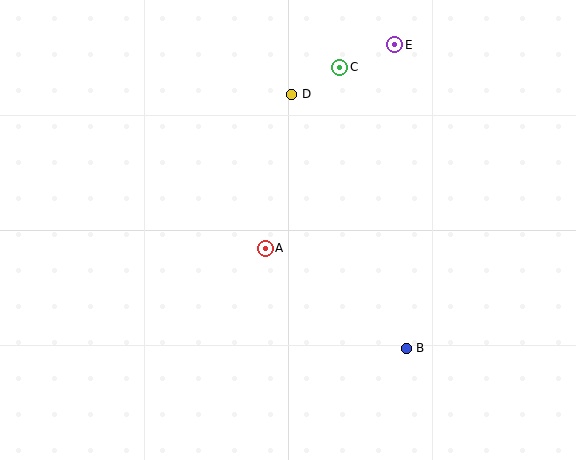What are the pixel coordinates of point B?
Point B is at (406, 348).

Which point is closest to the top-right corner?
Point E is closest to the top-right corner.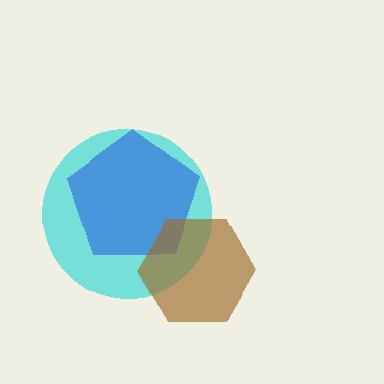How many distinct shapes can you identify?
There are 3 distinct shapes: a cyan circle, a blue pentagon, a brown hexagon.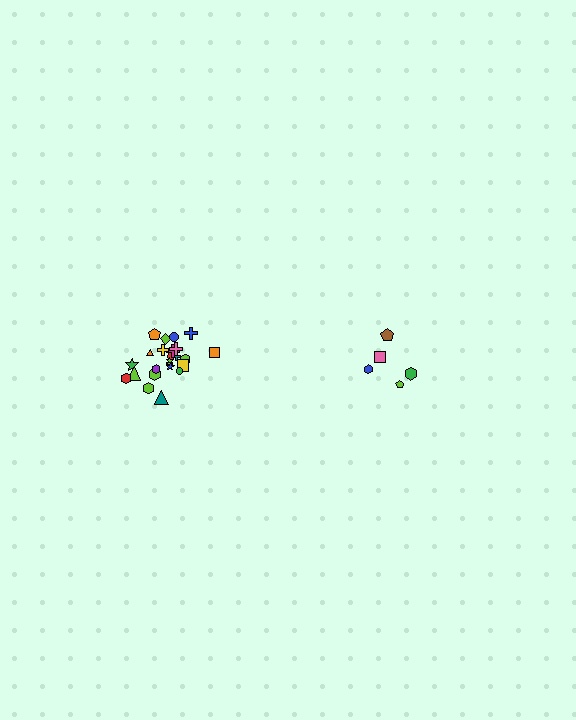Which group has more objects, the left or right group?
The left group.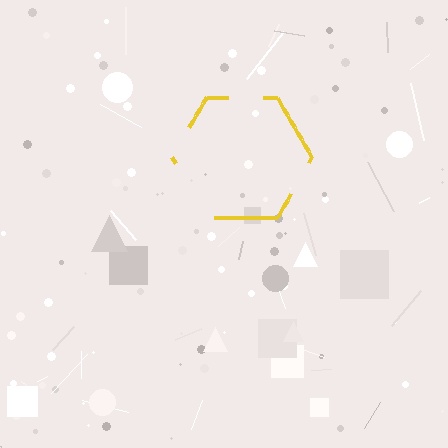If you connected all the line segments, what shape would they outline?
They would outline a hexagon.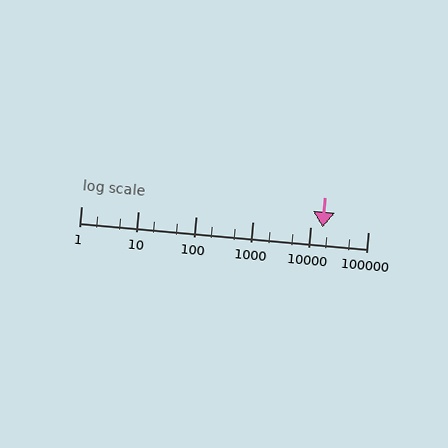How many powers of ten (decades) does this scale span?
The scale spans 5 decades, from 1 to 100000.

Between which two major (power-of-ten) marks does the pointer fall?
The pointer is between 10000 and 100000.